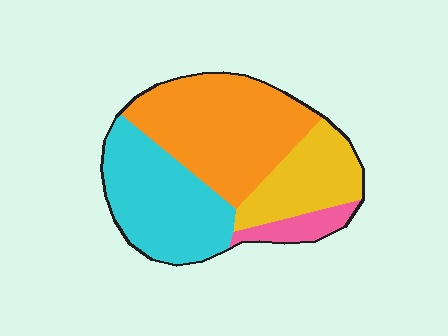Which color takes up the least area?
Pink, at roughly 5%.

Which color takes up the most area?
Orange, at roughly 40%.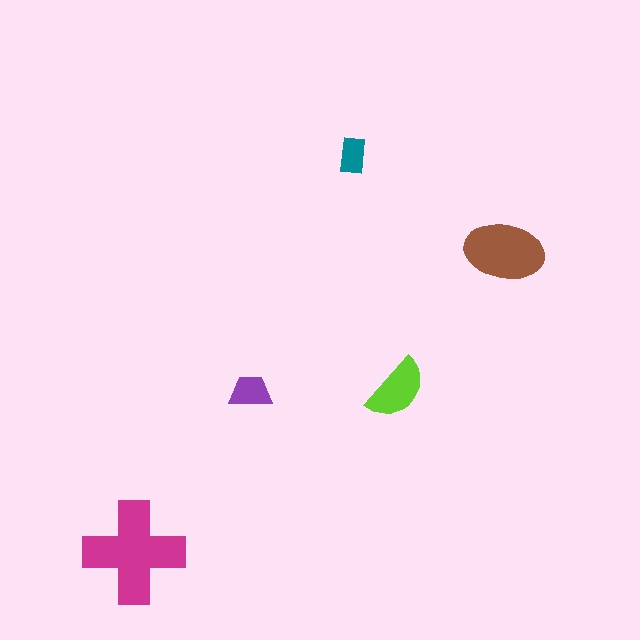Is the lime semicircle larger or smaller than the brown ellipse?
Smaller.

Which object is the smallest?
The teal rectangle.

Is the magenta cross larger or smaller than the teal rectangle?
Larger.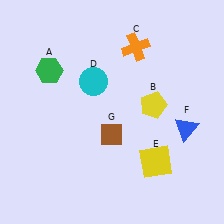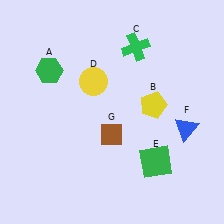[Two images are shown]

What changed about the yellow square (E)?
In Image 1, E is yellow. In Image 2, it changed to green.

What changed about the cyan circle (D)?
In Image 1, D is cyan. In Image 2, it changed to yellow.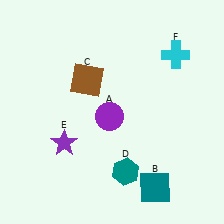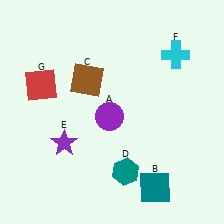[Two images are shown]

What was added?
A red square (G) was added in Image 2.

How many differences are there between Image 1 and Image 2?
There is 1 difference between the two images.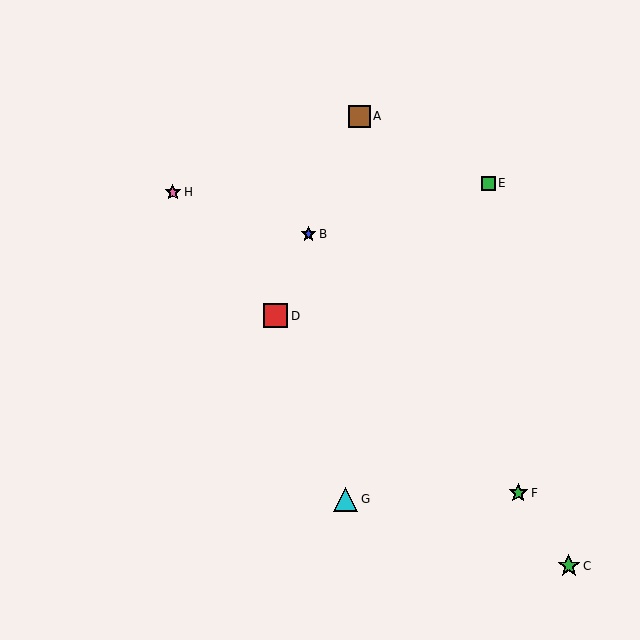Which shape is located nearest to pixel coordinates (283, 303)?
The red square (labeled D) at (276, 316) is nearest to that location.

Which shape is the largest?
The cyan triangle (labeled G) is the largest.